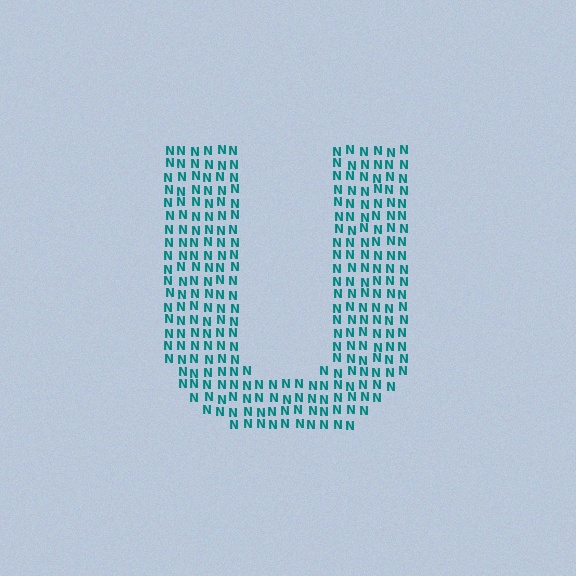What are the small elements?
The small elements are letter N's.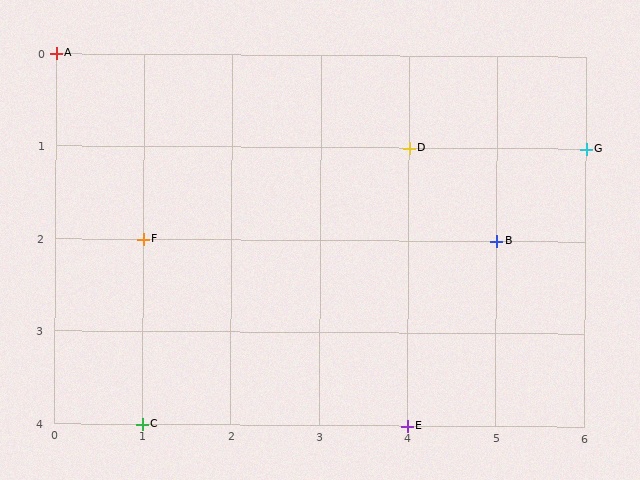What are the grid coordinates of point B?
Point B is at grid coordinates (5, 2).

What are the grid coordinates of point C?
Point C is at grid coordinates (1, 4).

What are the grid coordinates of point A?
Point A is at grid coordinates (0, 0).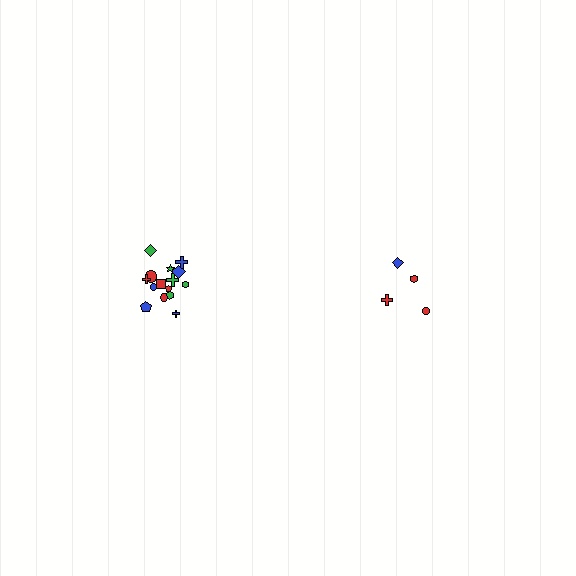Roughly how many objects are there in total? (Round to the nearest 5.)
Roughly 20 objects in total.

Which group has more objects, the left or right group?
The left group.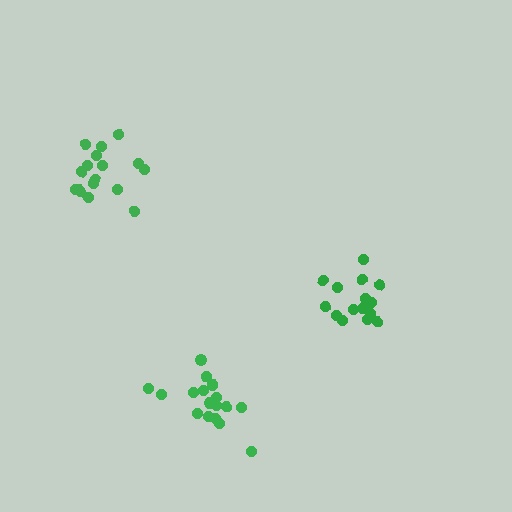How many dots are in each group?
Group 1: 17 dots, Group 2: 18 dots, Group 3: 17 dots (52 total).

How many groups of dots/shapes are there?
There are 3 groups.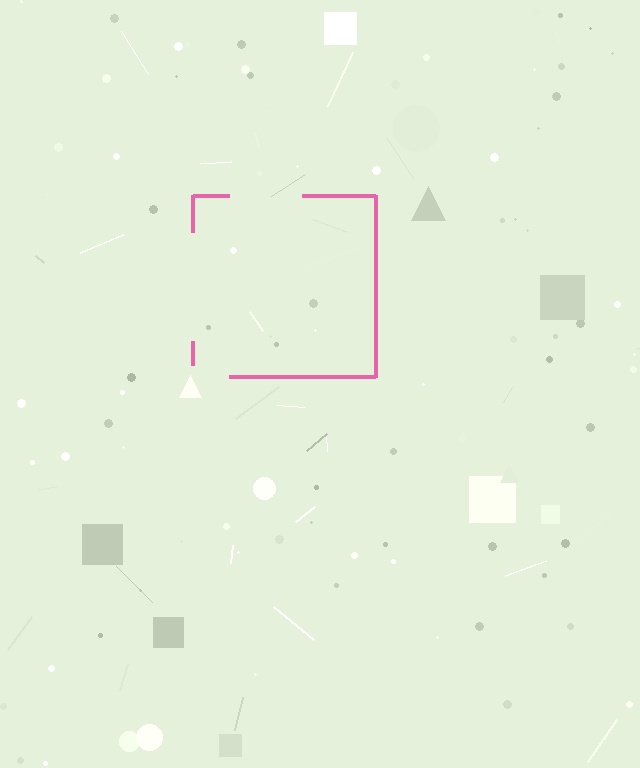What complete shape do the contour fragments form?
The contour fragments form a square.